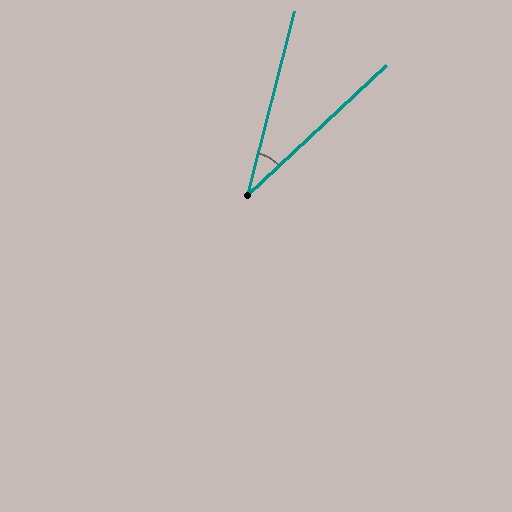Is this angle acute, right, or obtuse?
It is acute.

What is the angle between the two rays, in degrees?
Approximately 32 degrees.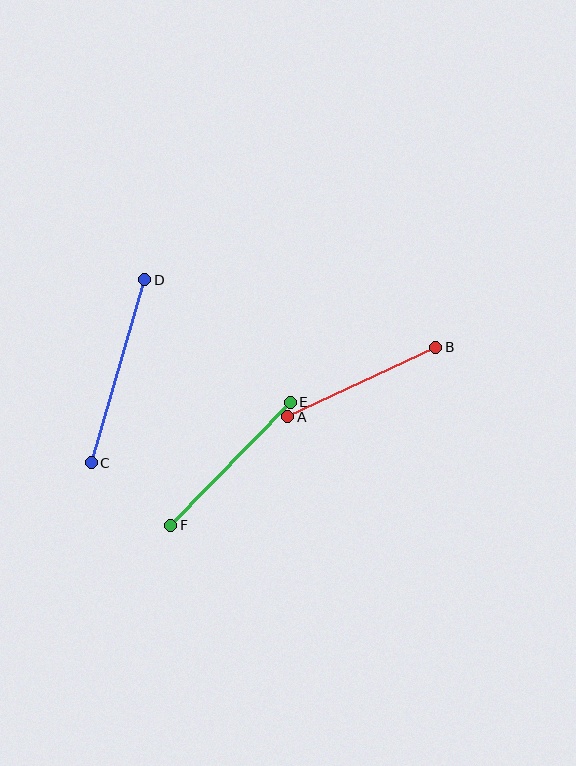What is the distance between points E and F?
The distance is approximately 172 pixels.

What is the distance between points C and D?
The distance is approximately 190 pixels.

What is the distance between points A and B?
The distance is approximately 164 pixels.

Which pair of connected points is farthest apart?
Points C and D are farthest apart.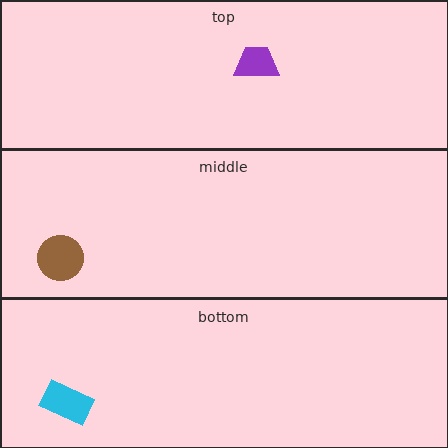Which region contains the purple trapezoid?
The top region.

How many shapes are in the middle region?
1.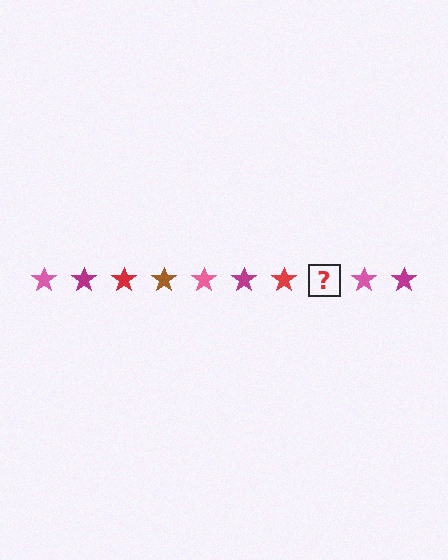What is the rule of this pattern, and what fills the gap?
The rule is that the pattern cycles through pink, magenta, red, brown stars. The gap should be filled with a brown star.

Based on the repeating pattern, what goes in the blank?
The blank should be a brown star.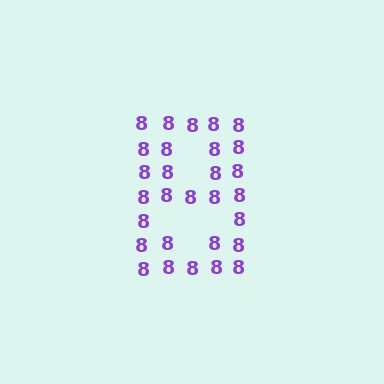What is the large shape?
The large shape is the digit 8.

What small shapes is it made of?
It is made of small digit 8's.